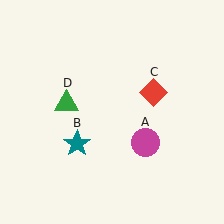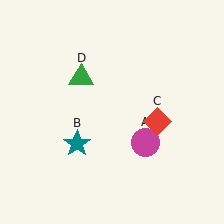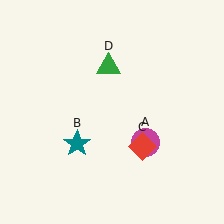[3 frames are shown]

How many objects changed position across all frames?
2 objects changed position: red diamond (object C), green triangle (object D).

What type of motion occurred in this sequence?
The red diamond (object C), green triangle (object D) rotated clockwise around the center of the scene.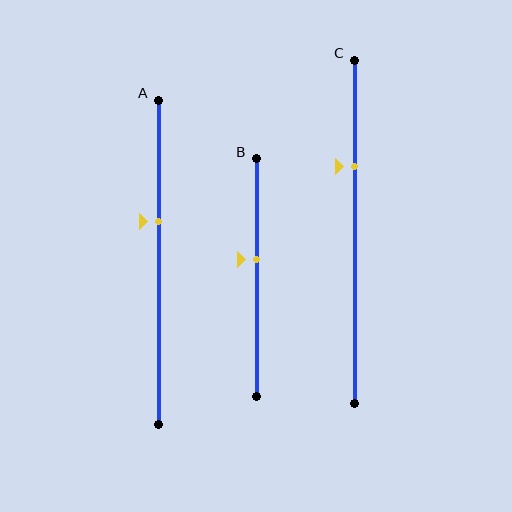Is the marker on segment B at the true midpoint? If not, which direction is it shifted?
No, the marker on segment B is shifted upward by about 7% of the segment length.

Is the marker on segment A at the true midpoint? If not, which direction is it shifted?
No, the marker on segment A is shifted upward by about 13% of the segment length.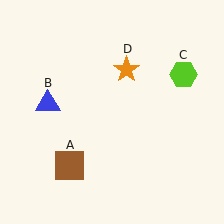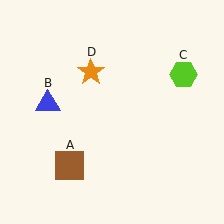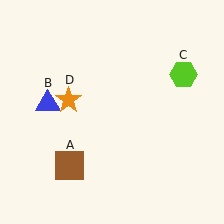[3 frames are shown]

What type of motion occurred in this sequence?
The orange star (object D) rotated counterclockwise around the center of the scene.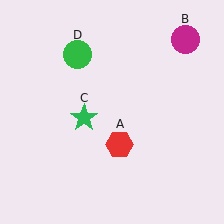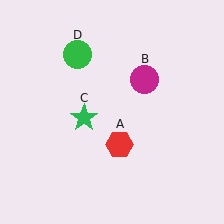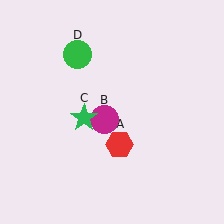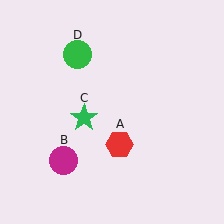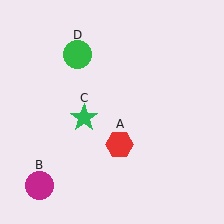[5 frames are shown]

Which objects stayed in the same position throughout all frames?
Red hexagon (object A) and green star (object C) and green circle (object D) remained stationary.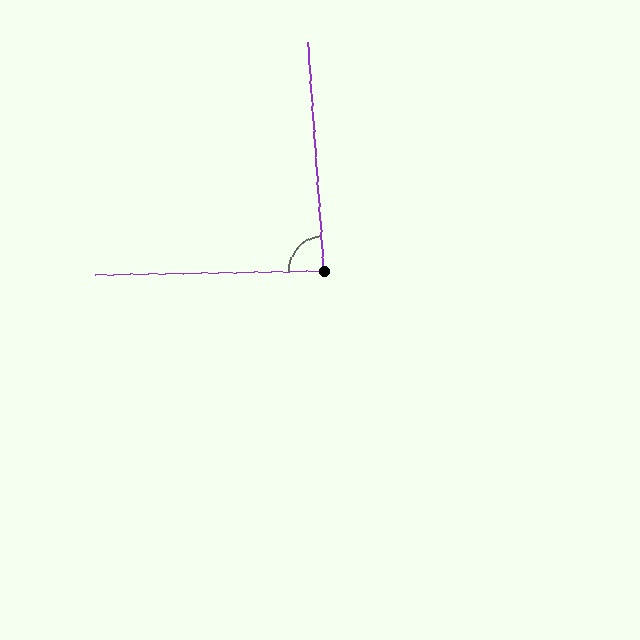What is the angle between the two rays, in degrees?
Approximately 87 degrees.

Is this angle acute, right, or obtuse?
It is approximately a right angle.